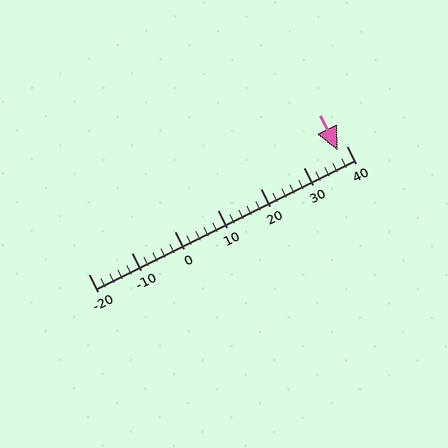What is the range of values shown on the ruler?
The ruler shows values from -20 to 40.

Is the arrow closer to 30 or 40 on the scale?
The arrow is closer to 40.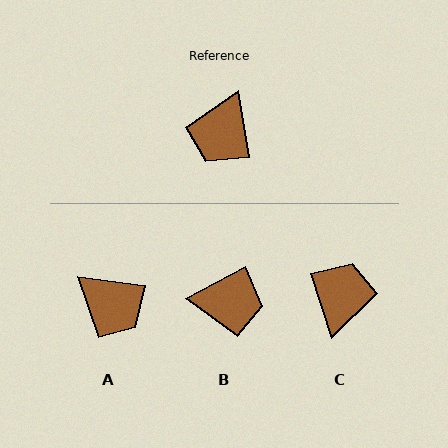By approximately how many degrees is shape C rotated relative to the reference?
Approximately 171 degrees clockwise.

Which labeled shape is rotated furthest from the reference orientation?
C, about 171 degrees away.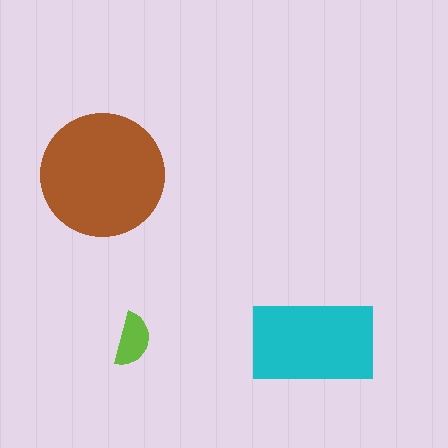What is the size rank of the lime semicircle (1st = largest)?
3rd.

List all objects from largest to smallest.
The brown circle, the cyan rectangle, the lime semicircle.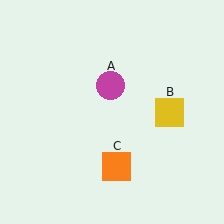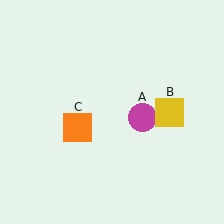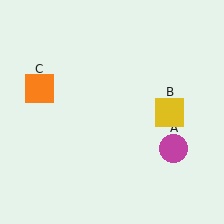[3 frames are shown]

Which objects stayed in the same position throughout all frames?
Yellow square (object B) remained stationary.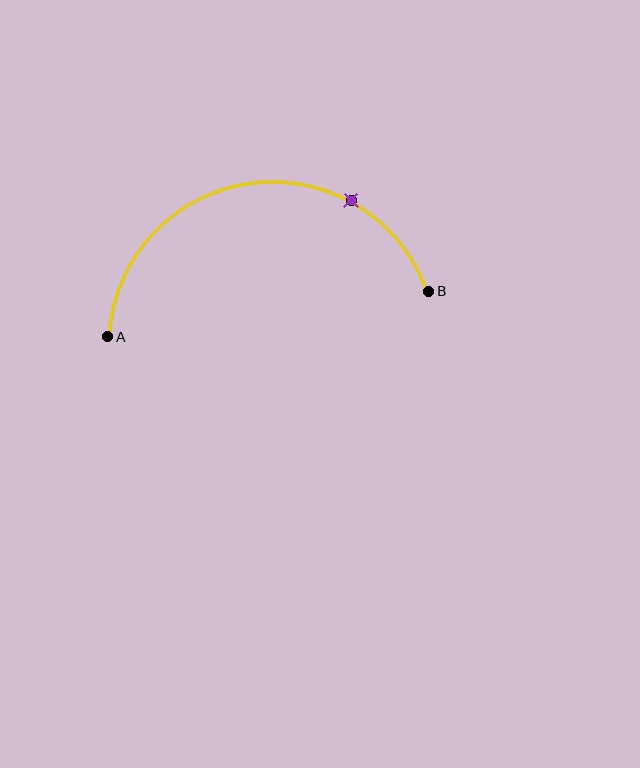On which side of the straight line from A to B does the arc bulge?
The arc bulges above the straight line connecting A and B.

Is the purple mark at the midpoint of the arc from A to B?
No. The purple mark lies on the arc but is closer to endpoint B. The arc midpoint would be at the point on the curve equidistant along the arc from both A and B.